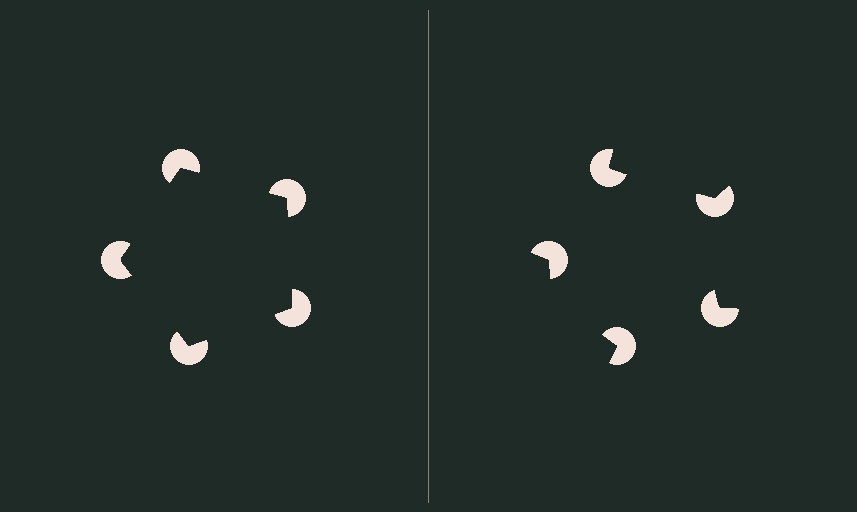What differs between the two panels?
The pac-man discs are positioned identically on both sides; only the wedge orientations differ. On the left they align to a pentagon; on the right they are misaligned.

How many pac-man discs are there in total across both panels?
10 — 5 on each side.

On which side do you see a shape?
An illusory pentagon appears on the left side. On the right side the wedge cuts are rotated, so no coherent shape forms.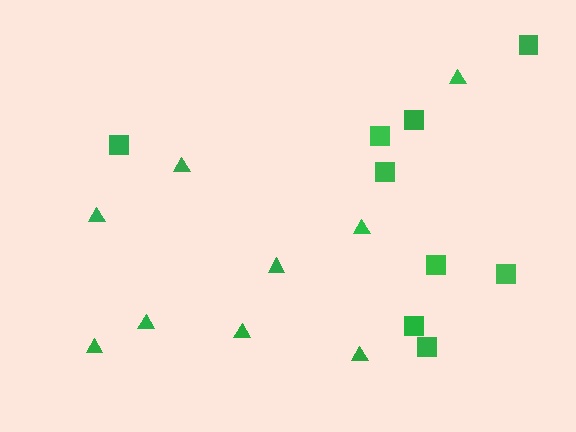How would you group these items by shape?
There are 2 groups: one group of triangles (9) and one group of squares (9).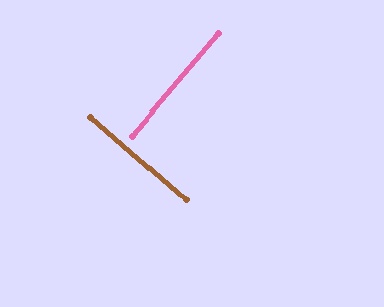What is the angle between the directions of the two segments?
Approximately 89 degrees.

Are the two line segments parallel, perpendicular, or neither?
Perpendicular — they meet at approximately 89°.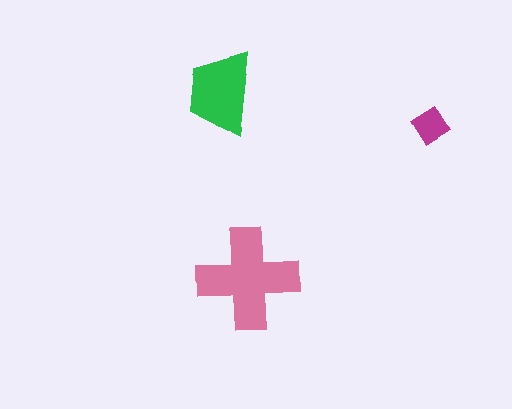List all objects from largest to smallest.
The pink cross, the green trapezoid, the magenta diamond.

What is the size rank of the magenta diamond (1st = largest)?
3rd.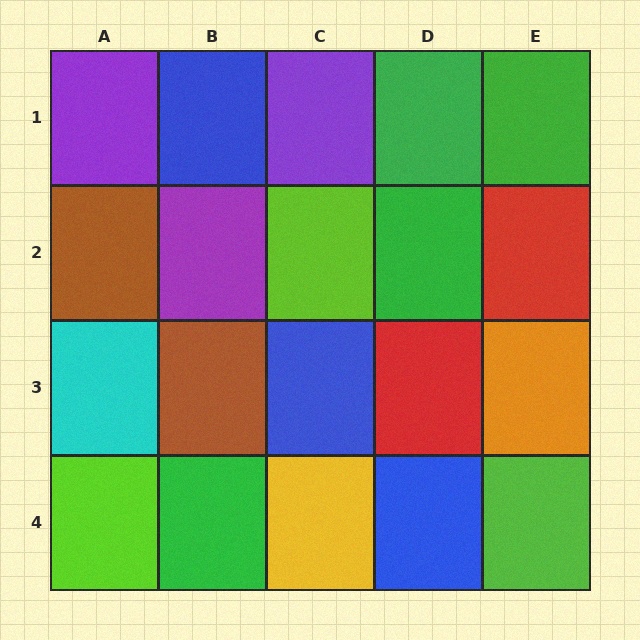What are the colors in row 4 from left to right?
Lime, green, yellow, blue, lime.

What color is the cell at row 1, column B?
Blue.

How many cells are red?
2 cells are red.